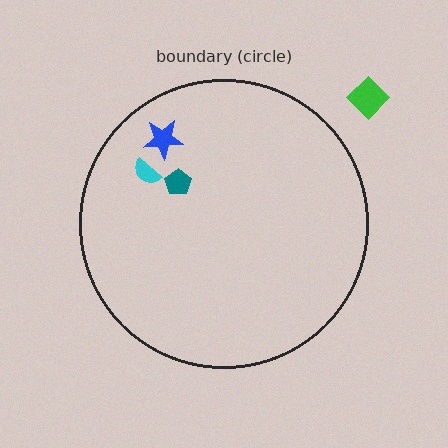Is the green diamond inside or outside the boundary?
Outside.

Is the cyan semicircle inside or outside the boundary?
Inside.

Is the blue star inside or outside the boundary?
Inside.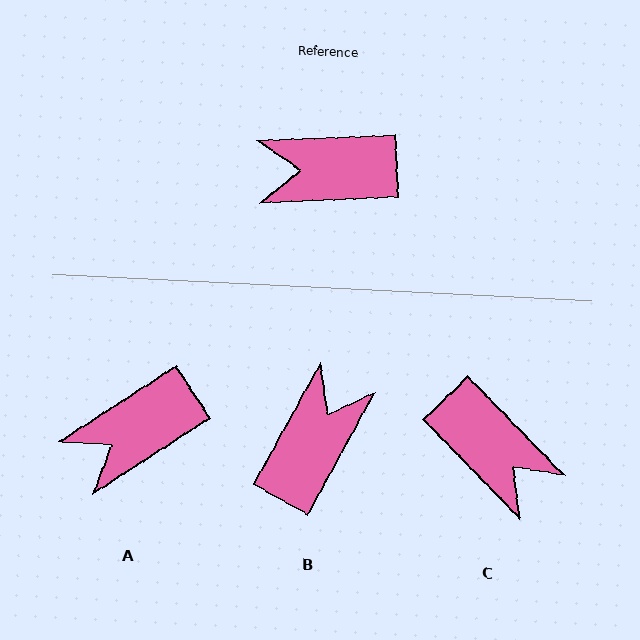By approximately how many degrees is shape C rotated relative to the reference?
Approximately 132 degrees counter-clockwise.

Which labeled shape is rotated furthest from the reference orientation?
C, about 132 degrees away.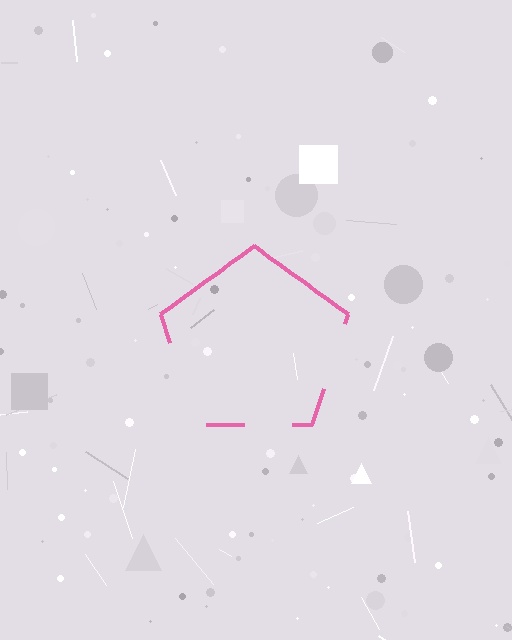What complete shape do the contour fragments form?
The contour fragments form a pentagon.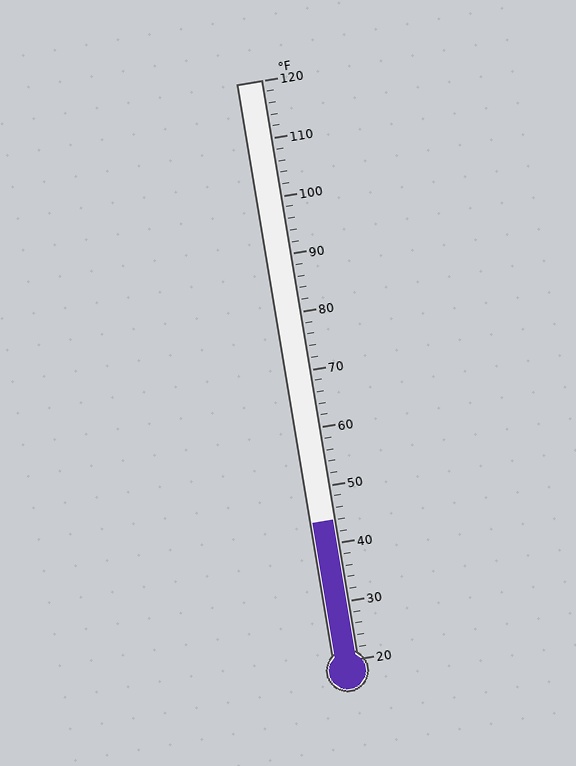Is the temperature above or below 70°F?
The temperature is below 70°F.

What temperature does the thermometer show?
The thermometer shows approximately 44°F.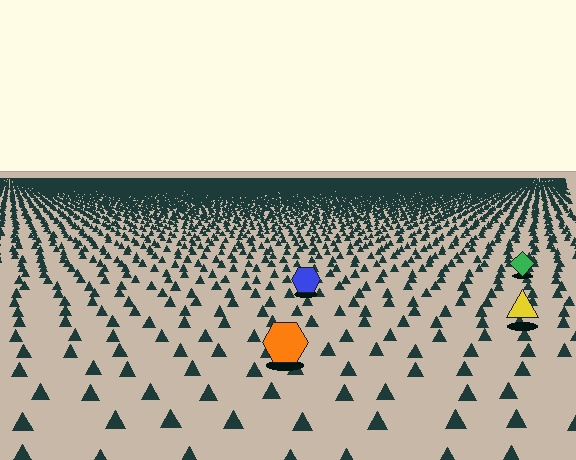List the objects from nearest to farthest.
From nearest to farthest: the orange hexagon, the yellow triangle, the blue hexagon, the green diamond.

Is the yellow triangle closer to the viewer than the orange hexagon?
No. The orange hexagon is closer — you can tell from the texture gradient: the ground texture is coarser near it.